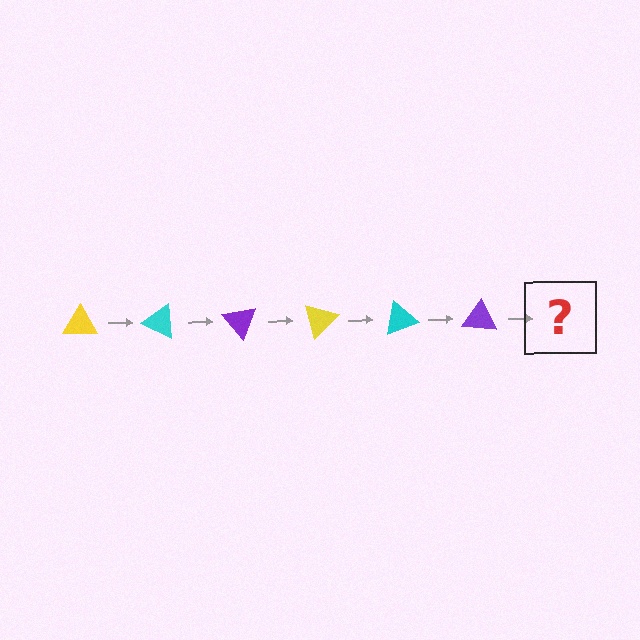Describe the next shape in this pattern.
It should be a yellow triangle, rotated 150 degrees from the start.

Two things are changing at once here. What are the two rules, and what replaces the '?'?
The two rules are that it rotates 25 degrees each step and the color cycles through yellow, cyan, and purple. The '?' should be a yellow triangle, rotated 150 degrees from the start.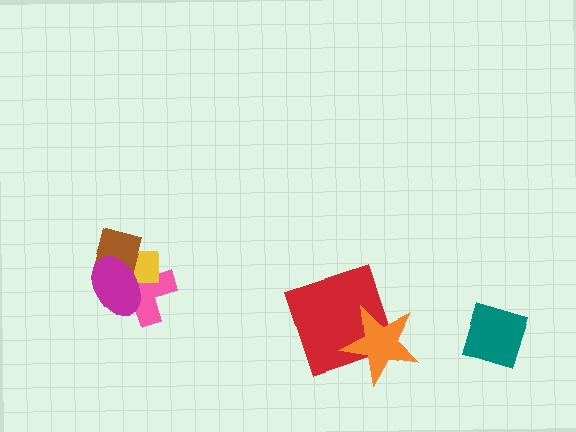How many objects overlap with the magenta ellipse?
3 objects overlap with the magenta ellipse.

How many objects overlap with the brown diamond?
3 objects overlap with the brown diamond.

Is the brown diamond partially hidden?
Yes, it is partially covered by another shape.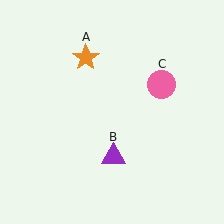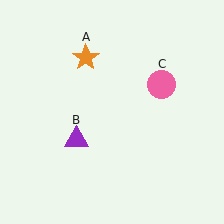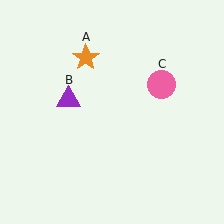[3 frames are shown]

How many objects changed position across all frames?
1 object changed position: purple triangle (object B).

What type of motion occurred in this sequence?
The purple triangle (object B) rotated clockwise around the center of the scene.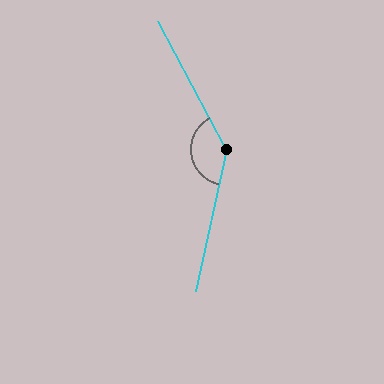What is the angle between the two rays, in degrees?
Approximately 140 degrees.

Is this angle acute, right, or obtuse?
It is obtuse.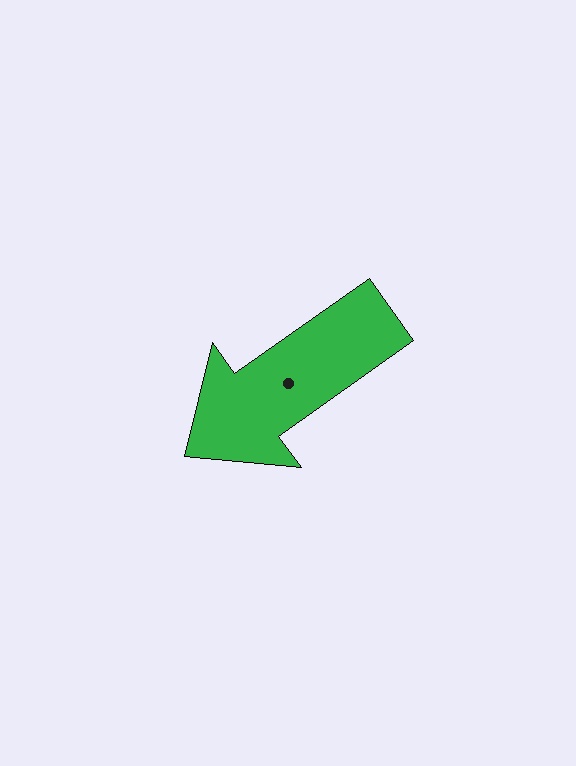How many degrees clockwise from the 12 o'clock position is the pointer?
Approximately 235 degrees.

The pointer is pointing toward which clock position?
Roughly 8 o'clock.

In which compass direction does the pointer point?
Southwest.